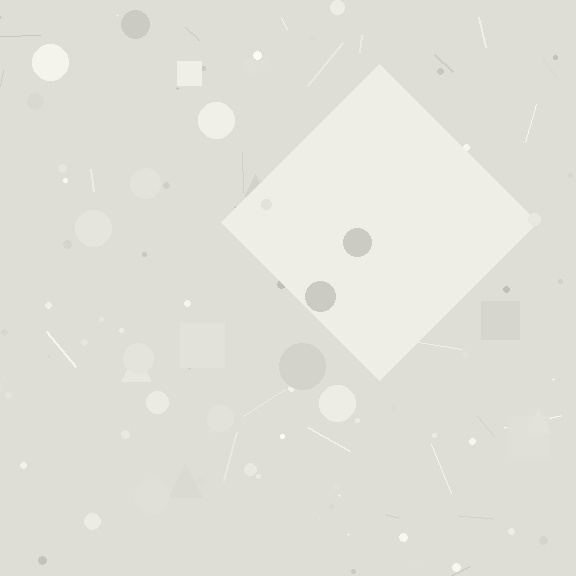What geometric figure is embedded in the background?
A diamond is embedded in the background.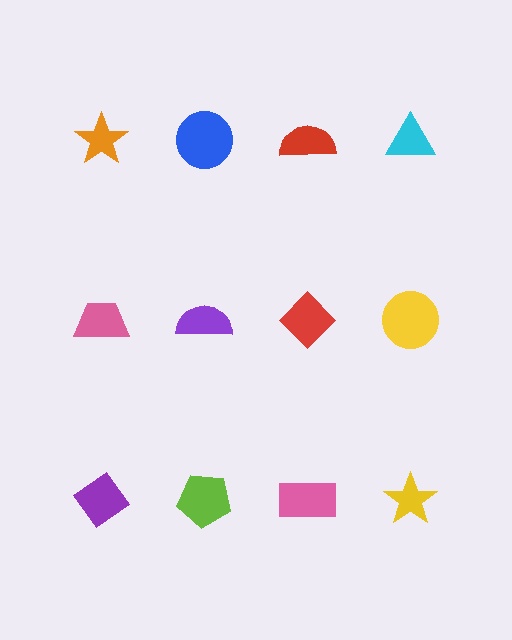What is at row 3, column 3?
A pink rectangle.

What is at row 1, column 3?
A red semicircle.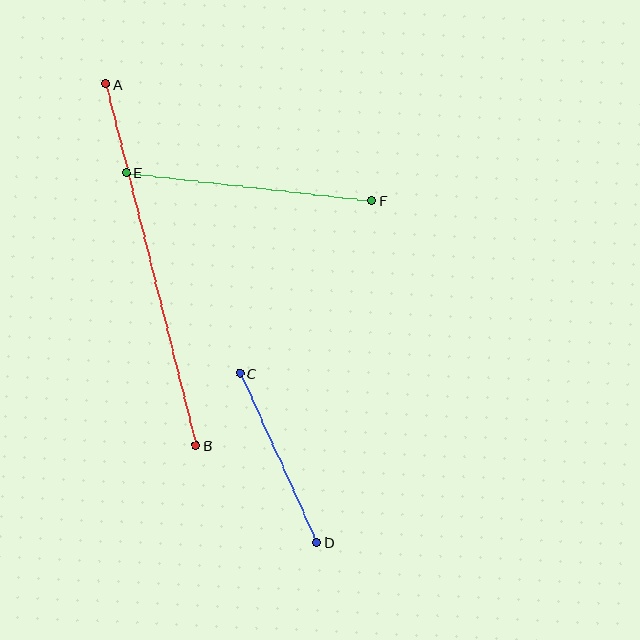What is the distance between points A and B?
The distance is approximately 373 pixels.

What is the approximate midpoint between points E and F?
The midpoint is at approximately (249, 186) pixels.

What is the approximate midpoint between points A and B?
The midpoint is at approximately (151, 265) pixels.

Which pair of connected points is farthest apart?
Points A and B are farthest apart.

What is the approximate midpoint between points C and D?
The midpoint is at approximately (278, 458) pixels.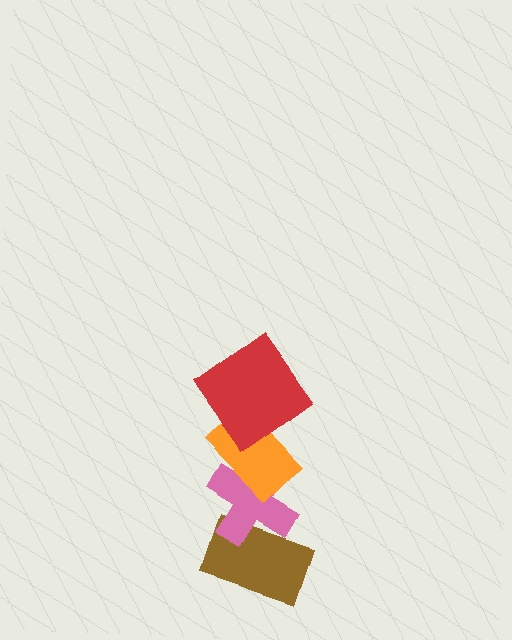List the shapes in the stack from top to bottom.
From top to bottom: the red diamond, the orange rectangle, the pink cross, the brown rectangle.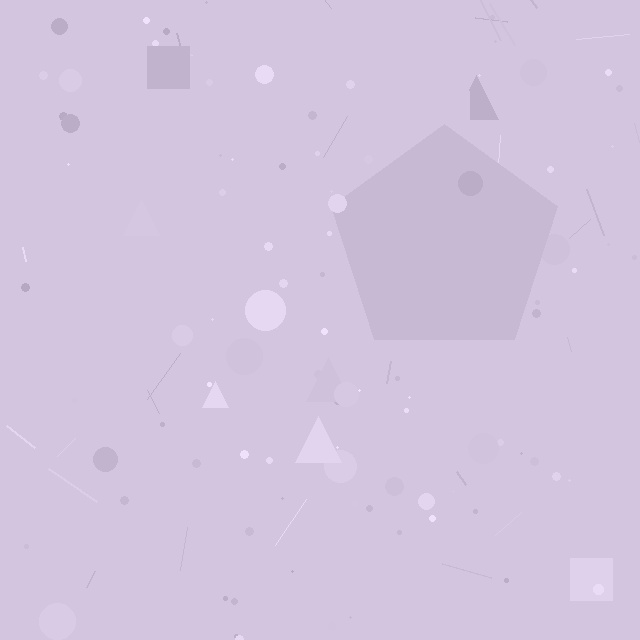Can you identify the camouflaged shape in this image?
The camouflaged shape is a pentagon.